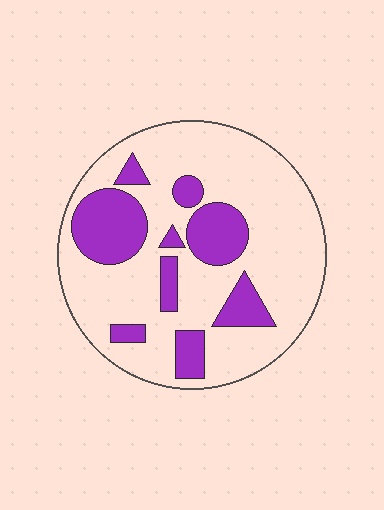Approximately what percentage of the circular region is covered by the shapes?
Approximately 25%.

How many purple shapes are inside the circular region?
9.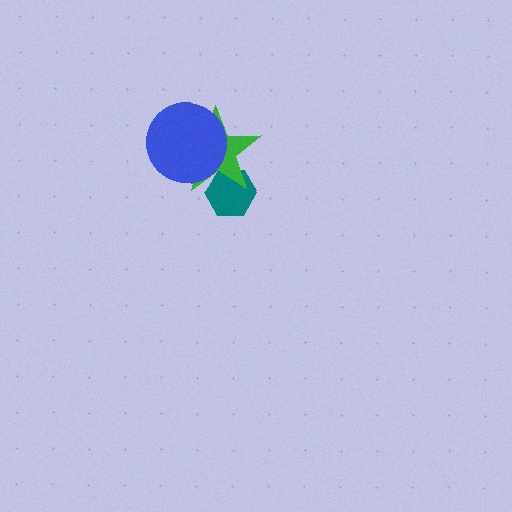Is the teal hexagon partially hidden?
Yes, it is partially covered by another shape.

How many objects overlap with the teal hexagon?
1 object overlaps with the teal hexagon.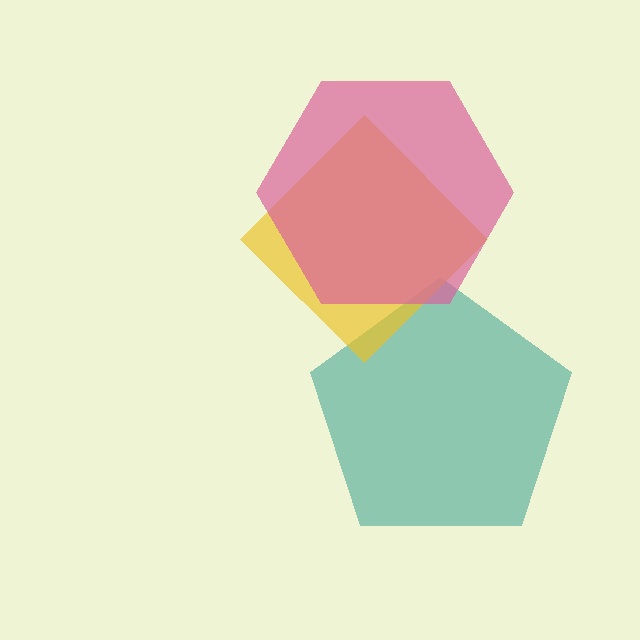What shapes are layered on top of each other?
The layered shapes are: a teal pentagon, a yellow diamond, a pink hexagon.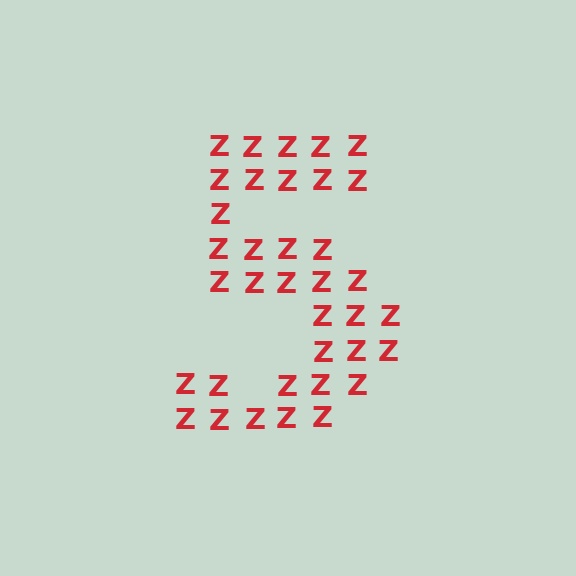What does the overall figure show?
The overall figure shows the digit 5.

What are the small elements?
The small elements are letter Z's.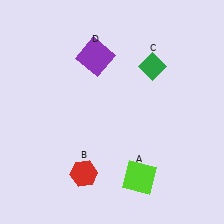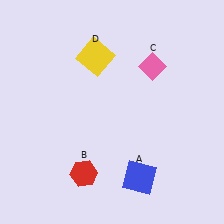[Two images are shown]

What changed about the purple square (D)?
In Image 1, D is purple. In Image 2, it changed to yellow.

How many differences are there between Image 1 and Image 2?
There are 3 differences between the two images.